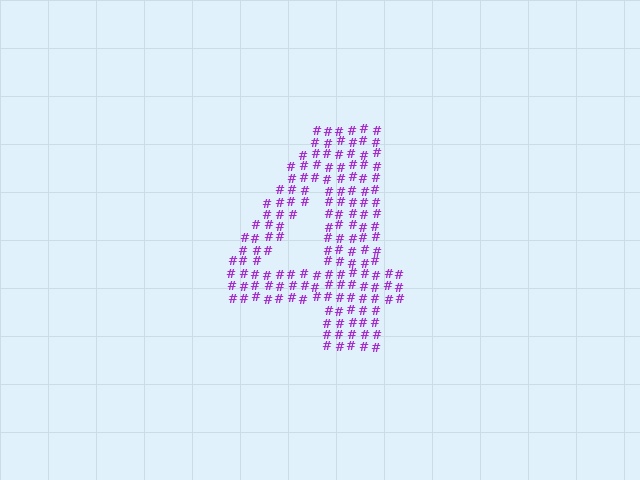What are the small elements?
The small elements are hash symbols.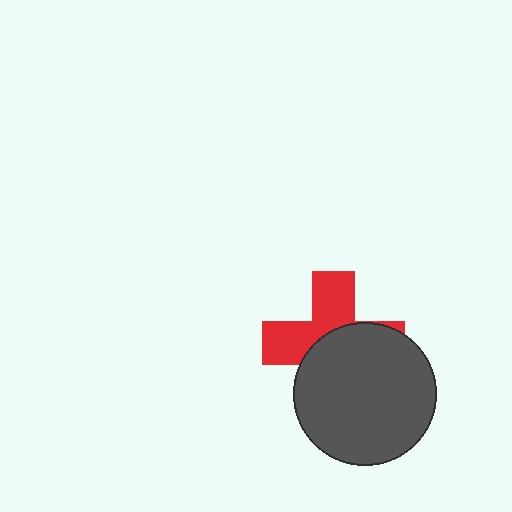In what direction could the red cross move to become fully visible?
The red cross could move up. That would shift it out from behind the dark gray circle entirely.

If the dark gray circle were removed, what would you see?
You would see the complete red cross.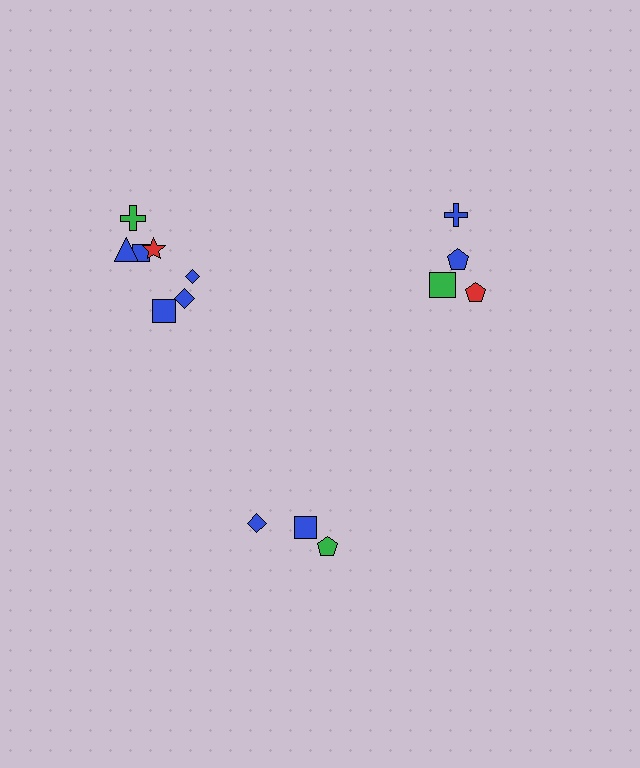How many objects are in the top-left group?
There are 7 objects.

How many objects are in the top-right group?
There are 4 objects.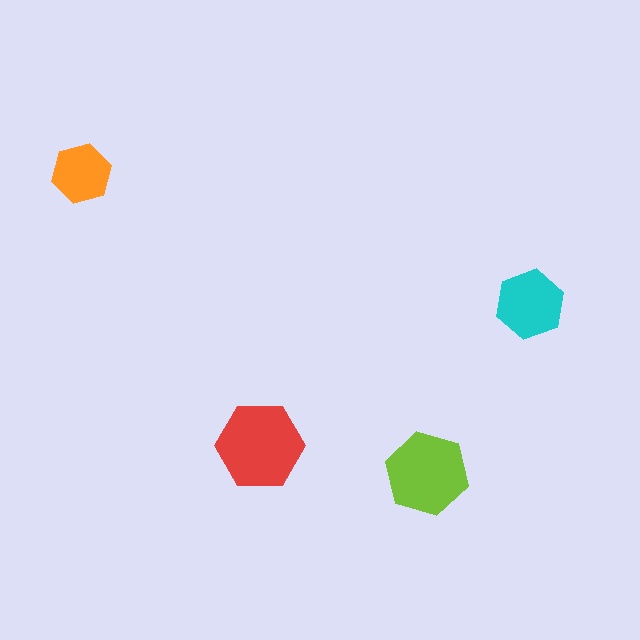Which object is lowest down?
The lime hexagon is bottommost.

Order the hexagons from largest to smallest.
the red one, the lime one, the cyan one, the orange one.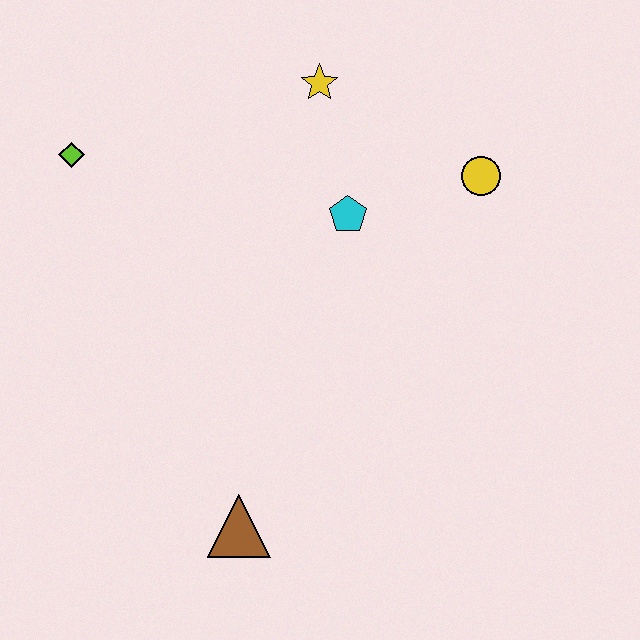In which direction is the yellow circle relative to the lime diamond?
The yellow circle is to the right of the lime diamond.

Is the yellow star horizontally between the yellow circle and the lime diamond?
Yes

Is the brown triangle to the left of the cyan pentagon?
Yes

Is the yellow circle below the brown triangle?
No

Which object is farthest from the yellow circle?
The brown triangle is farthest from the yellow circle.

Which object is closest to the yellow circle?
The cyan pentagon is closest to the yellow circle.